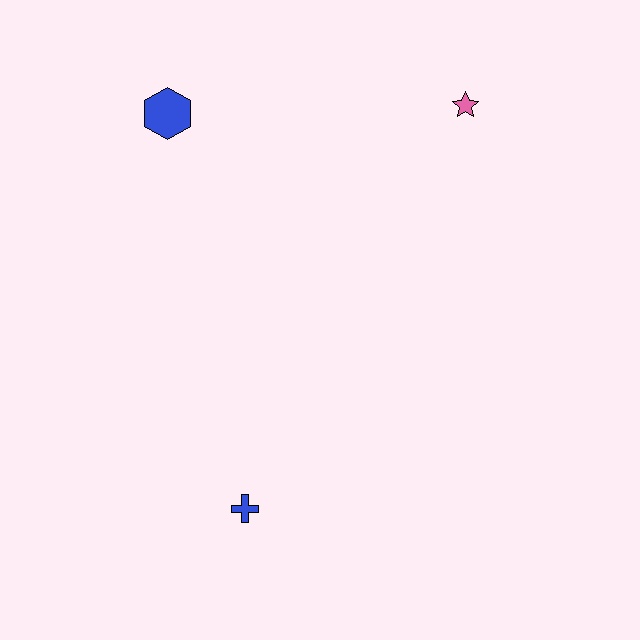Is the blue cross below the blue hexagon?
Yes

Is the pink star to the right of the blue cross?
Yes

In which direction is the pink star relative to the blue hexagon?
The pink star is to the right of the blue hexagon.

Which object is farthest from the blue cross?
The pink star is farthest from the blue cross.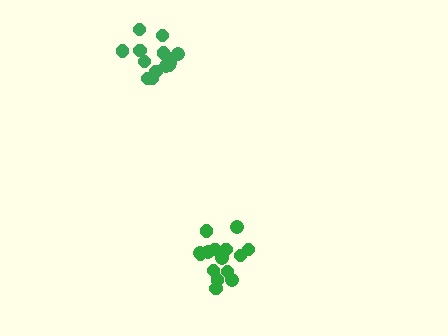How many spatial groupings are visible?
There are 2 spatial groupings.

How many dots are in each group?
Group 1: 15 dots, Group 2: 15 dots (30 total).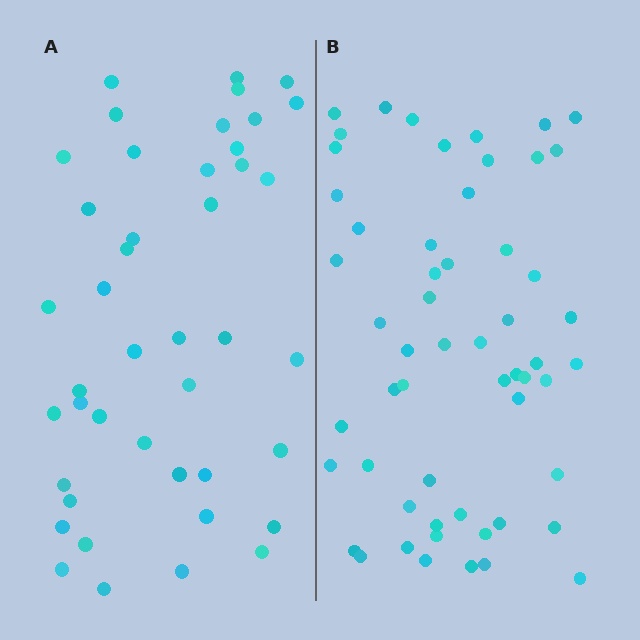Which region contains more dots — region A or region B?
Region B (the right region) has more dots.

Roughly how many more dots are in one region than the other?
Region B has approximately 15 more dots than region A.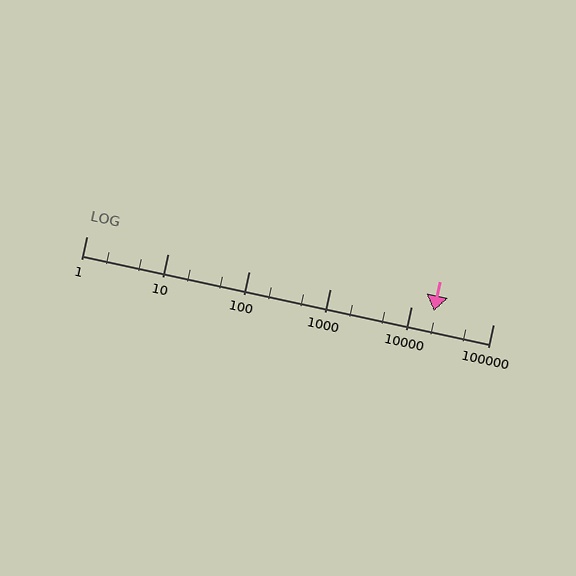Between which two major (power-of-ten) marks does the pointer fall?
The pointer is between 10000 and 100000.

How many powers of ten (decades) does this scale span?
The scale spans 5 decades, from 1 to 100000.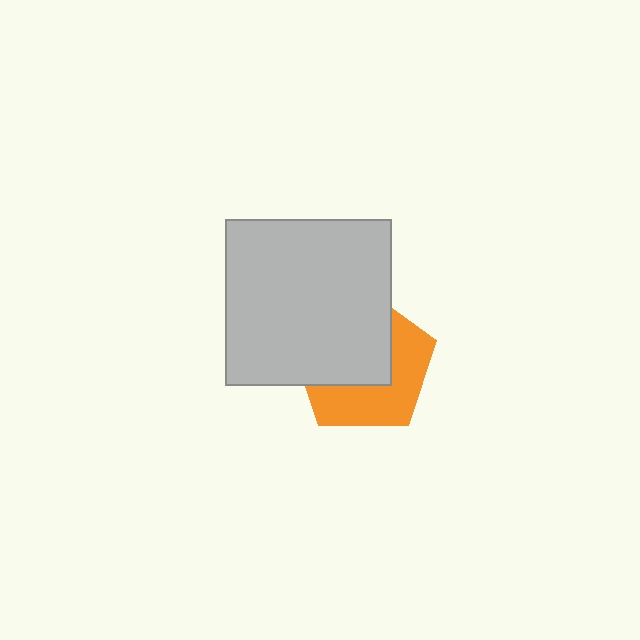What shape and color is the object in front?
The object in front is a light gray square.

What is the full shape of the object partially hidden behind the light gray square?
The partially hidden object is an orange pentagon.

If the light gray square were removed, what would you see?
You would see the complete orange pentagon.